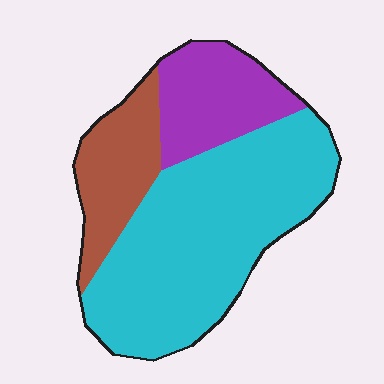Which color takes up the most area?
Cyan, at roughly 60%.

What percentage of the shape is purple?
Purple covers about 20% of the shape.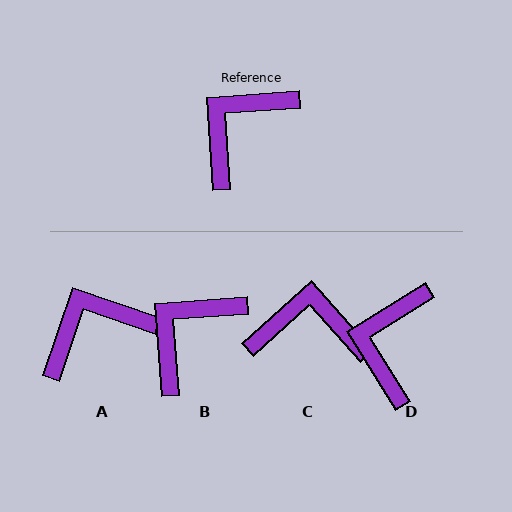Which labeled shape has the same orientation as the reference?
B.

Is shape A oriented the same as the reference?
No, it is off by about 23 degrees.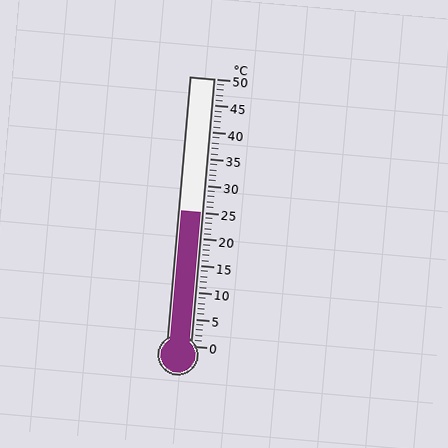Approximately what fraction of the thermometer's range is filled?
The thermometer is filled to approximately 50% of its range.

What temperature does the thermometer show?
The thermometer shows approximately 25°C.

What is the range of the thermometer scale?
The thermometer scale ranges from 0°C to 50°C.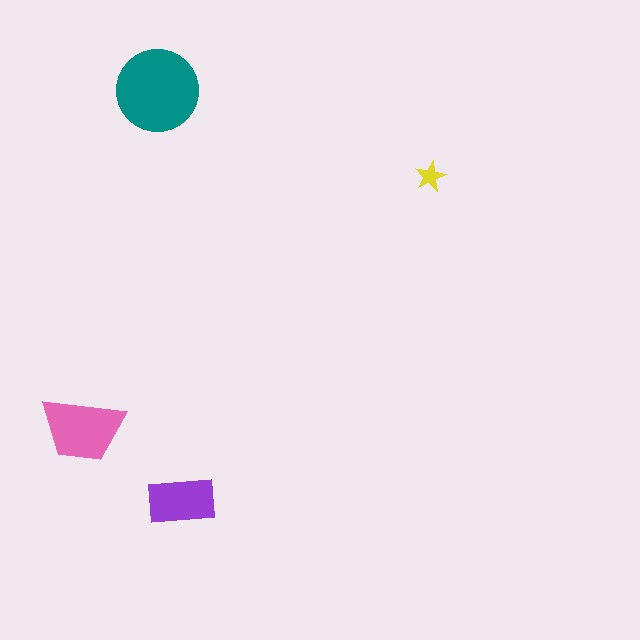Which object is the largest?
The teal circle.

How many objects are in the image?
There are 4 objects in the image.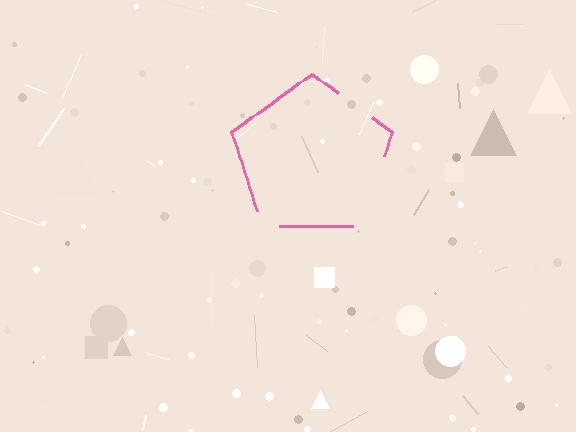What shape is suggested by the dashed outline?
The dashed outline suggests a pentagon.